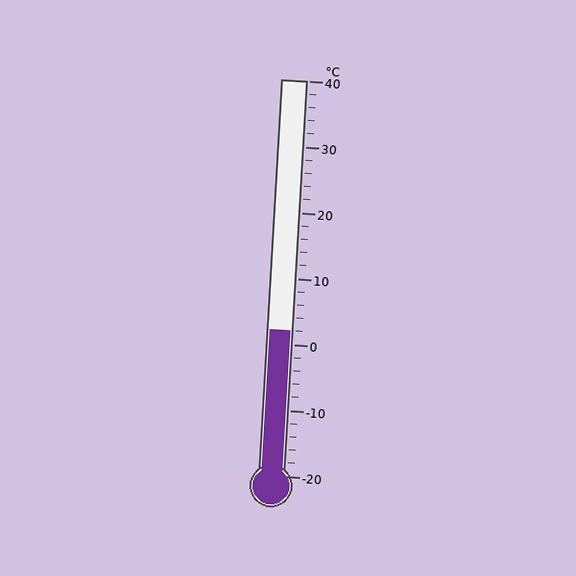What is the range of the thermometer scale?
The thermometer scale ranges from -20°C to 40°C.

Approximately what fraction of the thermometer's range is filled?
The thermometer is filled to approximately 35% of its range.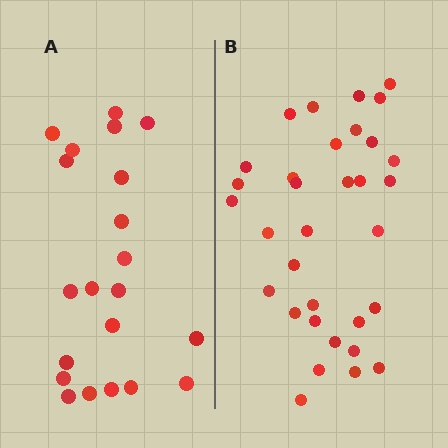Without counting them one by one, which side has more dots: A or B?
Region B (the right region) has more dots.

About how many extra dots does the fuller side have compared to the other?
Region B has roughly 12 or so more dots than region A.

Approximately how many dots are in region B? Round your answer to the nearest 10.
About 30 dots. (The exact count is 33, which rounds to 30.)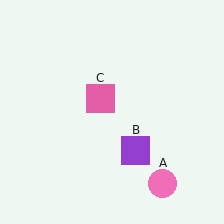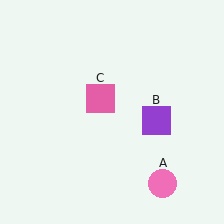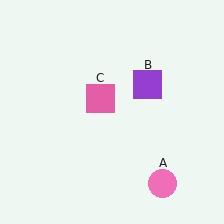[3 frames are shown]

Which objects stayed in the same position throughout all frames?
Pink circle (object A) and pink square (object C) remained stationary.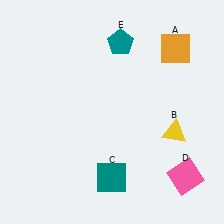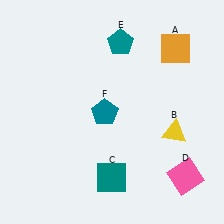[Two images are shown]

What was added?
A teal pentagon (F) was added in Image 2.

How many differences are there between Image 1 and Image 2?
There is 1 difference between the two images.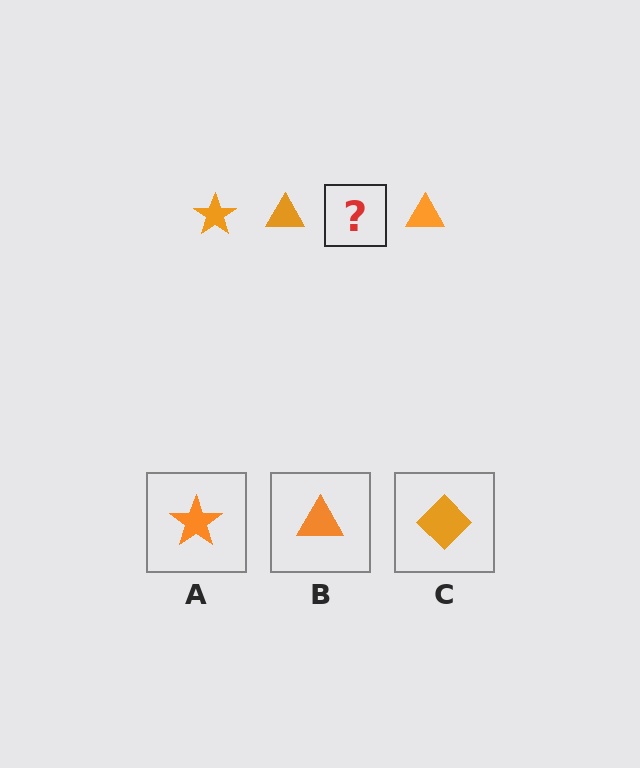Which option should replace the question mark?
Option A.